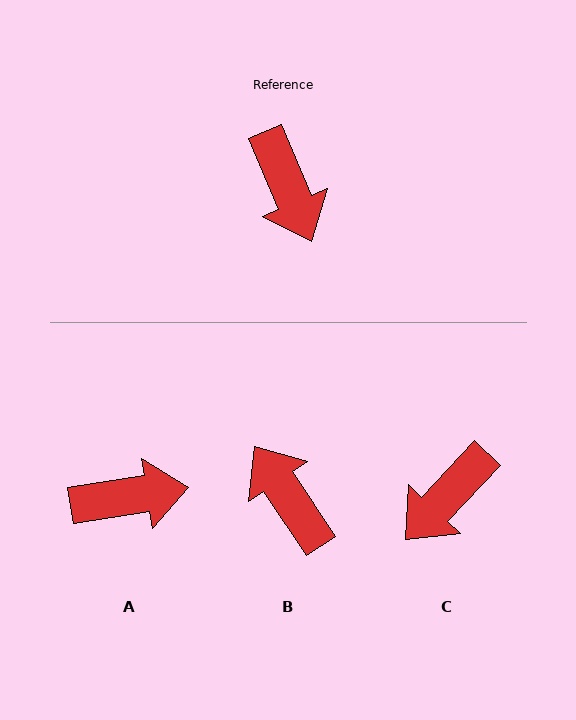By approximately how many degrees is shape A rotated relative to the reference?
Approximately 76 degrees counter-clockwise.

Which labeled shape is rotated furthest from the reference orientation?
B, about 169 degrees away.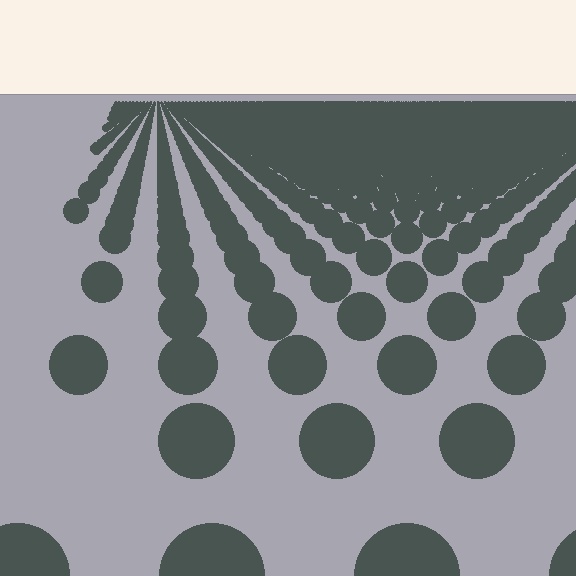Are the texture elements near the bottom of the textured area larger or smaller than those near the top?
Larger. Near the bottom, elements are closer to the viewer and appear at a bigger on-screen size.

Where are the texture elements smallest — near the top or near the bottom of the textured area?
Near the top.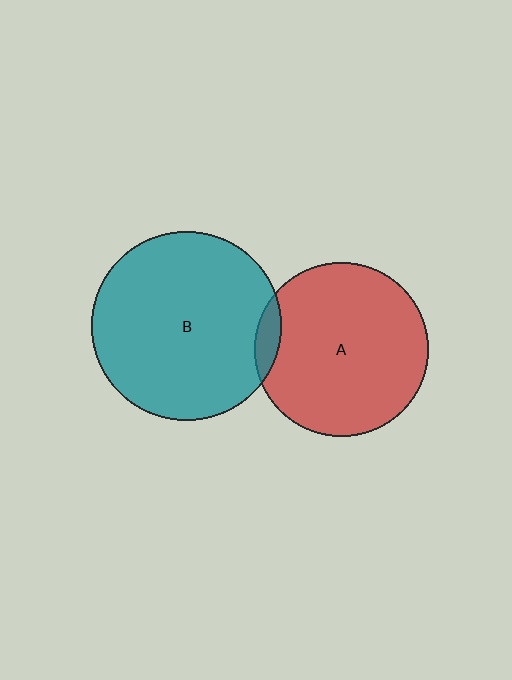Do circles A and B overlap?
Yes.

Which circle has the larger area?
Circle B (teal).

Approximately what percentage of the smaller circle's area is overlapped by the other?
Approximately 5%.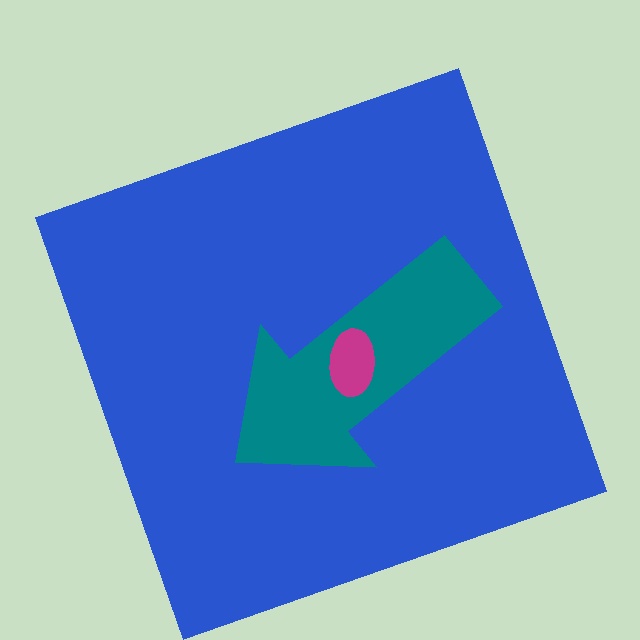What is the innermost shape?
The magenta ellipse.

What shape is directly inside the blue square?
The teal arrow.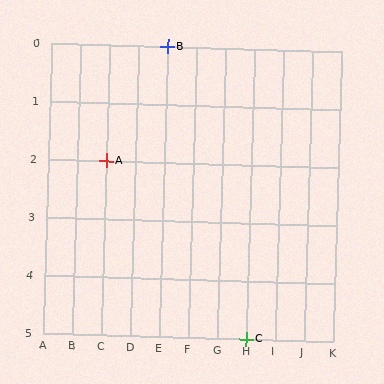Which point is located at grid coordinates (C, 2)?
Point A is at (C, 2).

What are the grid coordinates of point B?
Point B is at grid coordinates (E, 0).